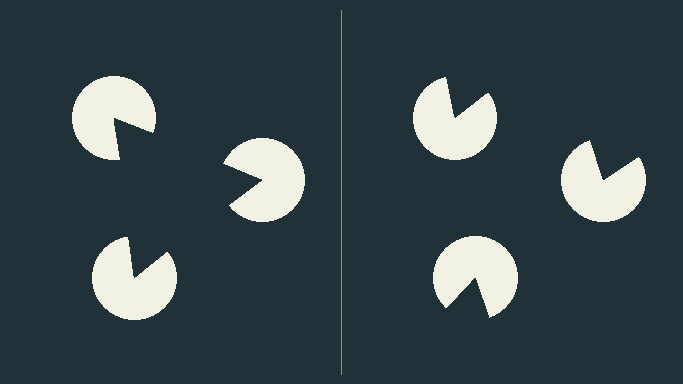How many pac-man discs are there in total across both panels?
6 — 3 on each side.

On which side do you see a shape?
An illusory triangle appears on the left side. On the right side the wedge cuts are rotated, so no coherent shape forms.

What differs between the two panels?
The pac-man discs are positioned identically on both sides; only the wedge orientations differ. On the left they align to a triangle; on the right they are misaligned.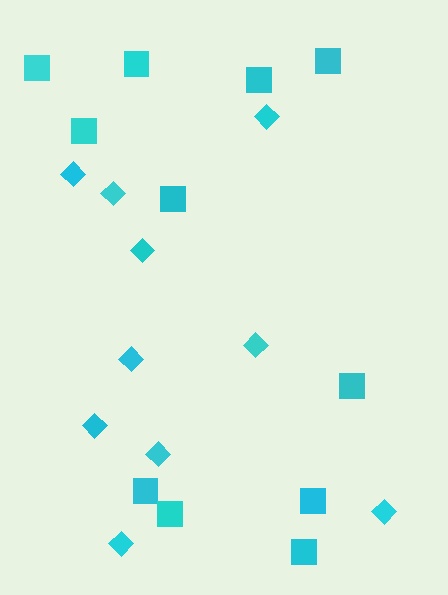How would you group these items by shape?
There are 2 groups: one group of diamonds (10) and one group of squares (11).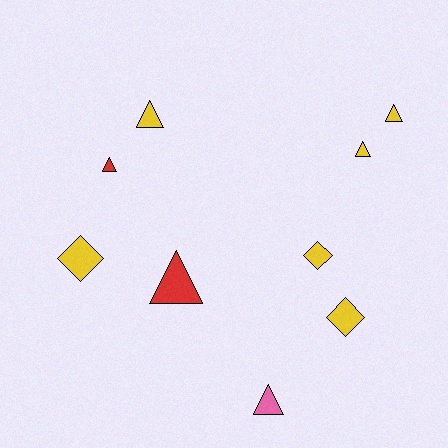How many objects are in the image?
There are 9 objects.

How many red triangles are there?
There are 2 red triangles.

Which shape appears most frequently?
Triangle, with 6 objects.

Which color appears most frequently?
Yellow, with 6 objects.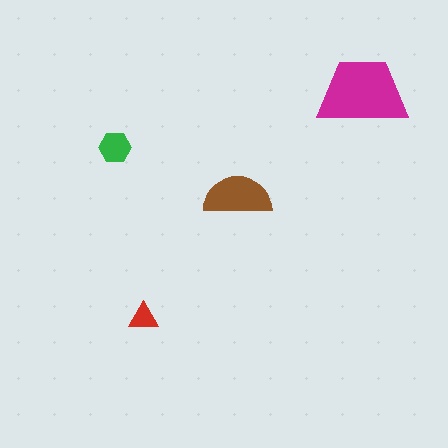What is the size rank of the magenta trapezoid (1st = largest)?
1st.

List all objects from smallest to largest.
The red triangle, the green hexagon, the brown semicircle, the magenta trapezoid.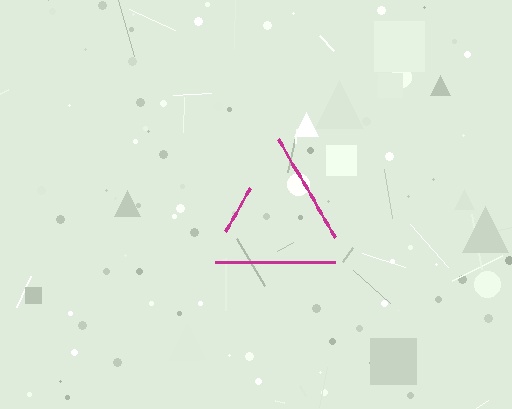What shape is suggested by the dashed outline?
The dashed outline suggests a triangle.